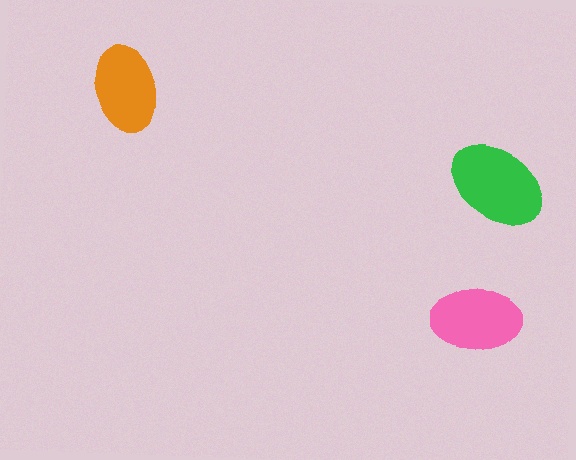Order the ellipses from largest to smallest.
the green one, the pink one, the orange one.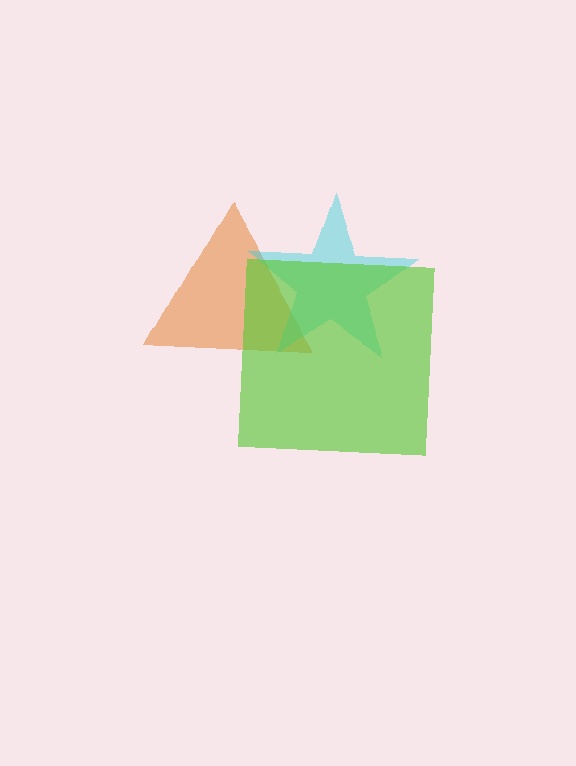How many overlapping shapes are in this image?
There are 3 overlapping shapes in the image.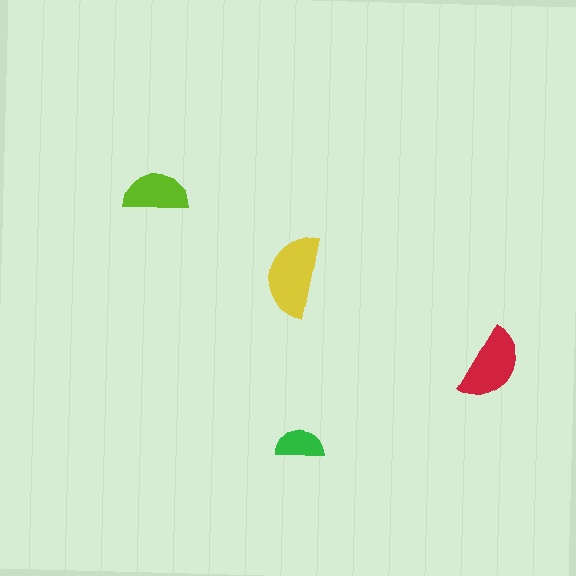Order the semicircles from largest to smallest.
the yellow one, the red one, the lime one, the green one.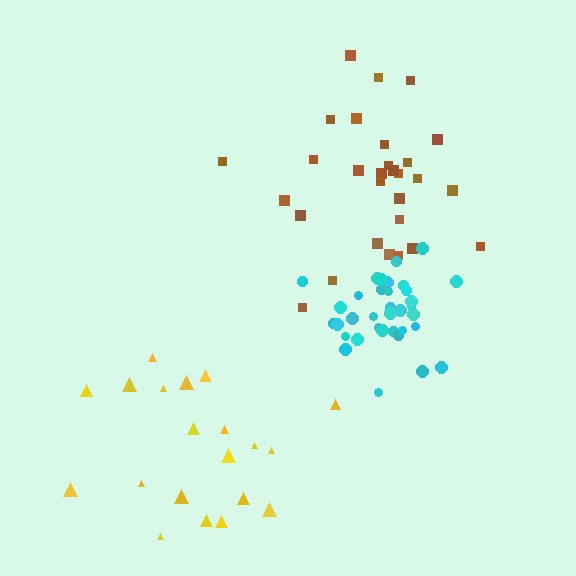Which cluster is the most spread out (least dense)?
Yellow.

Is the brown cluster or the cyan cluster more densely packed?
Cyan.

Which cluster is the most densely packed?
Cyan.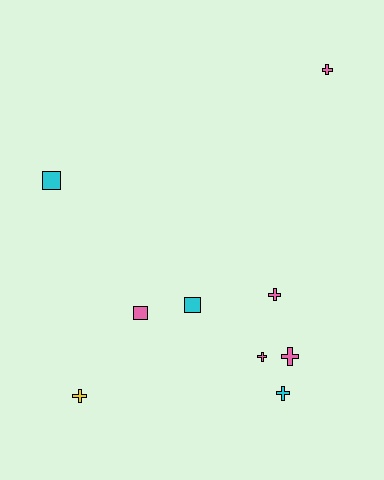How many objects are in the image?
There are 9 objects.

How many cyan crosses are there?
There is 1 cyan cross.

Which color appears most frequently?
Pink, with 5 objects.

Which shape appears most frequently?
Cross, with 6 objects.